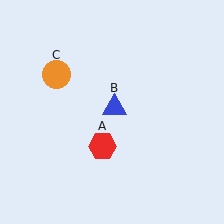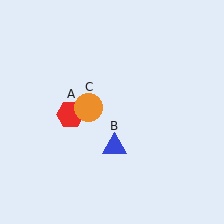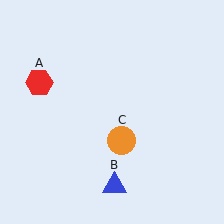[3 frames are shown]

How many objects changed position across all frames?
3 objects changed position: red hexagon (object A), blue triangle (object B), orange circle (object C).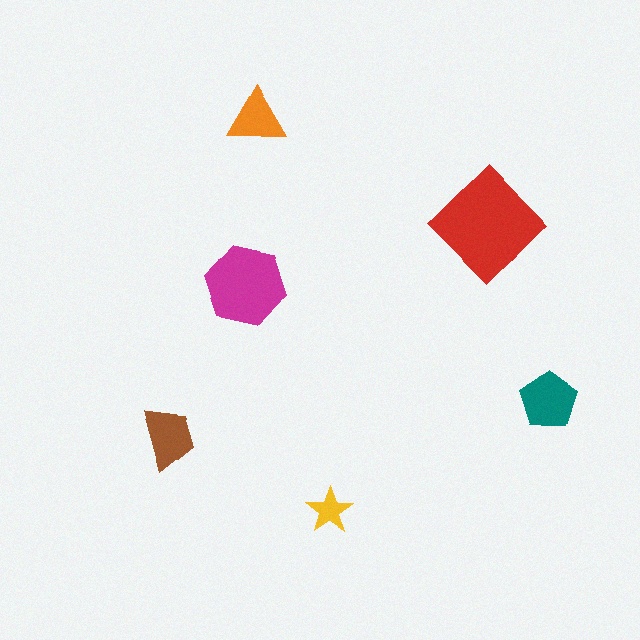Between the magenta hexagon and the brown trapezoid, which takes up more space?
The magenta hexagon.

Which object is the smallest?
The yellow star.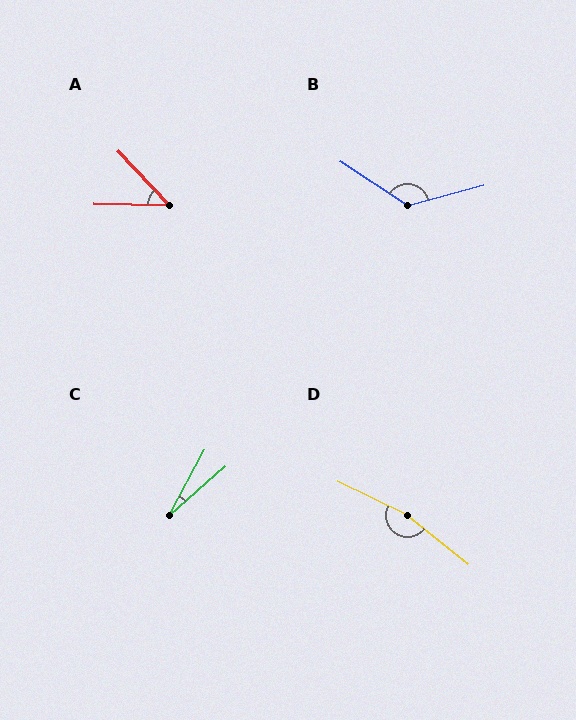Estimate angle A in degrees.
Approximately 46 degrees.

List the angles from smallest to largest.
C (20°), A (46°), B (132°), D (167°).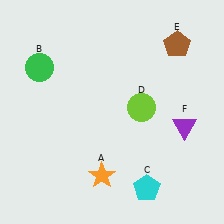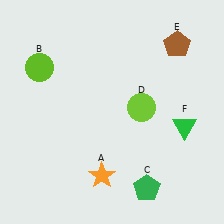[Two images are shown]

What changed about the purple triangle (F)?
In Image 1, F is purple. In Image 2, it changed to green.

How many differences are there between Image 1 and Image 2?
There are 3 differences between the two images.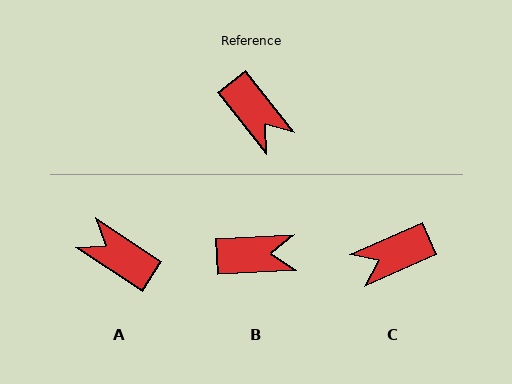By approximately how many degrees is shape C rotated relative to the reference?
Approximately 105 degrees clockwise.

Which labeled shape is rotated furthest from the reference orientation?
A, about 162 degrees away.